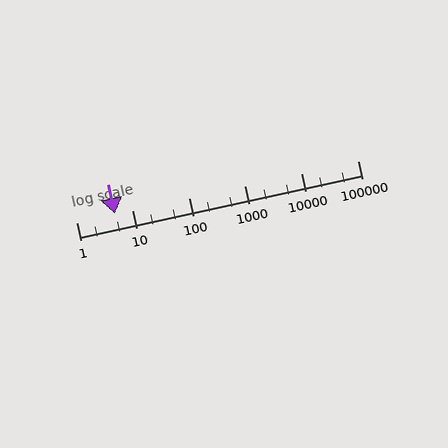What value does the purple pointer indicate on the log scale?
The pointer indicates approximately 4.9.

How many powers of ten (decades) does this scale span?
The scale spans 5 decades, from 1 to 100000.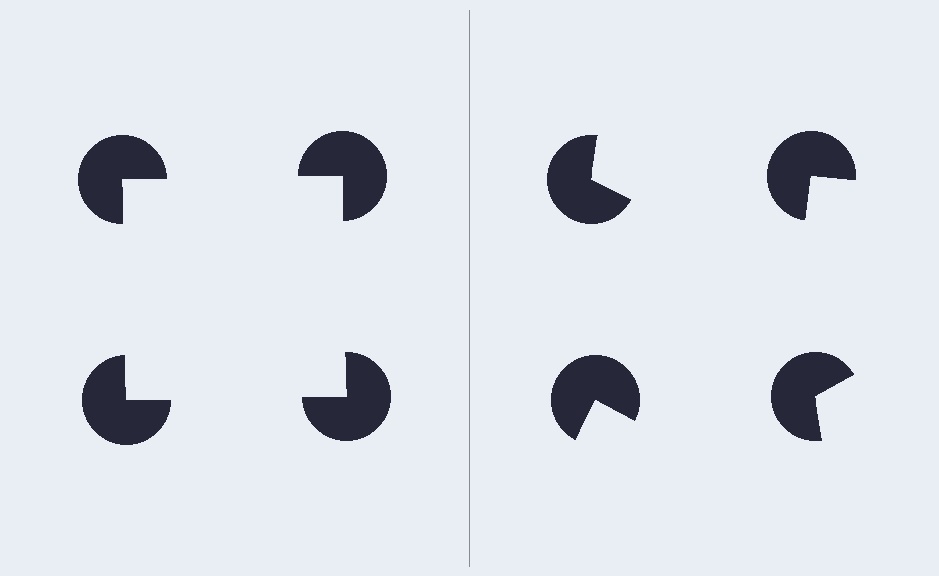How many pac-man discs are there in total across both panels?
8 — 4 on each side.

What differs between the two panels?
The pac-man discs are positioned identically on both sides; only the wedge orientations differ. On the left they align to a square; on the right they are misaligned.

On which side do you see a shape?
An illusory square appears on the left side. On the right side the wedge cuts are rotated, so no coherent shape forms.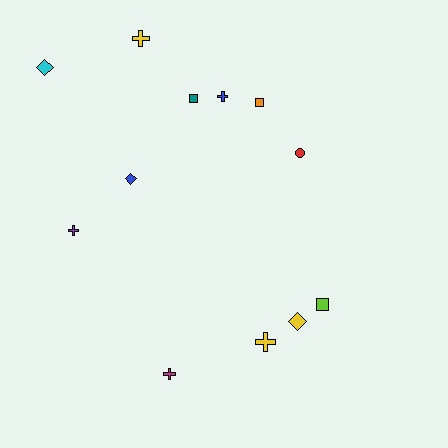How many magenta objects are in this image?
There is 1 magenta object.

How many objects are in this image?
There are 12 objects.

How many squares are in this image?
There are 3 squares.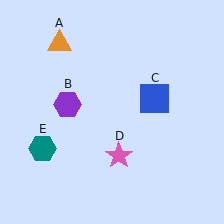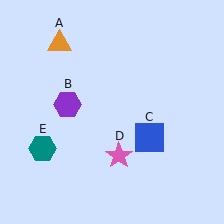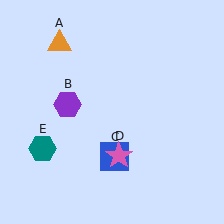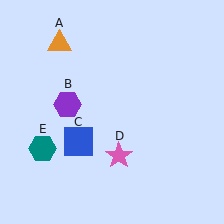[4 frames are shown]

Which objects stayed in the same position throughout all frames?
Orange triangle (object A) and purple hexagon (object B) and pink star (object D) and teal hexagon (object E) remained stationary.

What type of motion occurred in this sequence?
The blue square (object C) rotated clockwise around the center of the scene.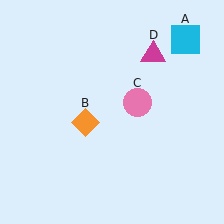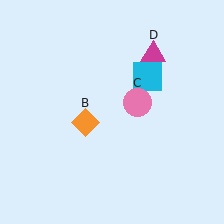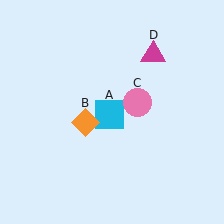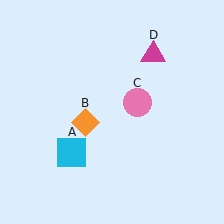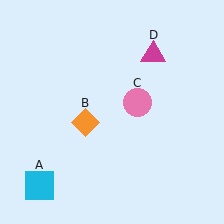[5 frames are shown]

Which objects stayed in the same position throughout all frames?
Orange diamond (object B) and pink circle (object C) and magenta triangle (object D) remained stationary.